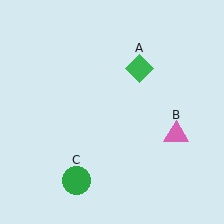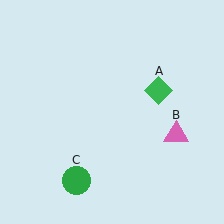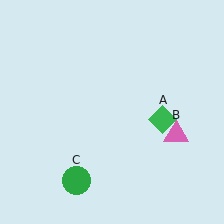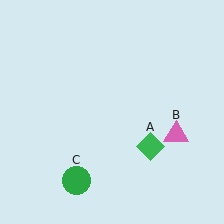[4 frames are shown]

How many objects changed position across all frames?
1 object changed position: green diamond (object A).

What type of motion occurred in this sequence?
The green diamond (object A) rotated clockwise around the center of the scene.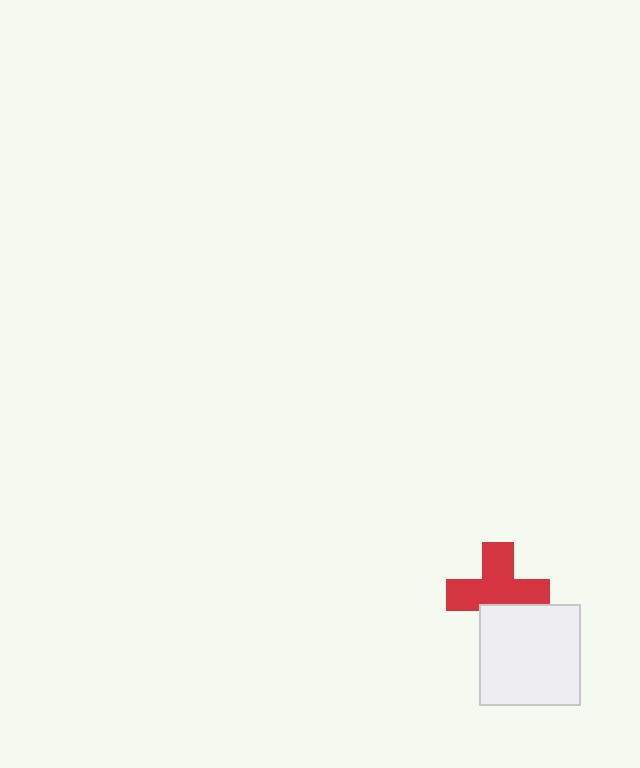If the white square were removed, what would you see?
You would see the complete red cross.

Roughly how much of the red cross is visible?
Most of it is visible (roughly 70%).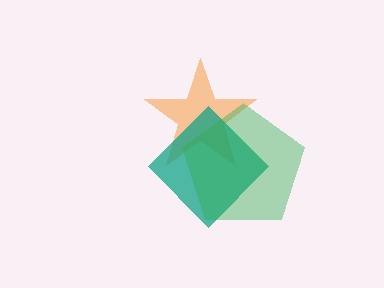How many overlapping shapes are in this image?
There are 3 overlapping shapes in the image.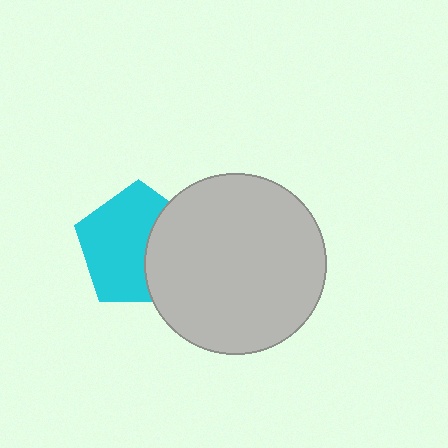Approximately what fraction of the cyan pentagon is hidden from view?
Roughly 37% of the cyan pentagon is hidden behind the light gray circle.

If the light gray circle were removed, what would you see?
You would see the complete cyan pentagon.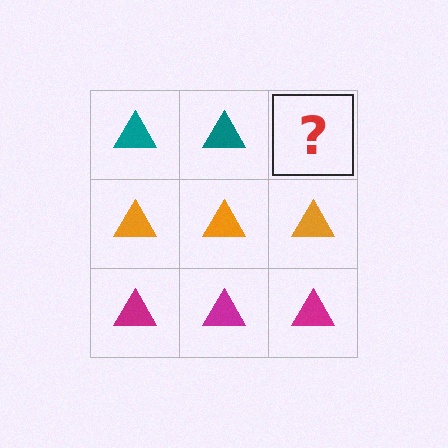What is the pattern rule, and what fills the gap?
The rule is that each row has a consistent color. The gap should be filled with a teal triangle.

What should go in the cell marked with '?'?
The missing cell should contain a teal triangle.